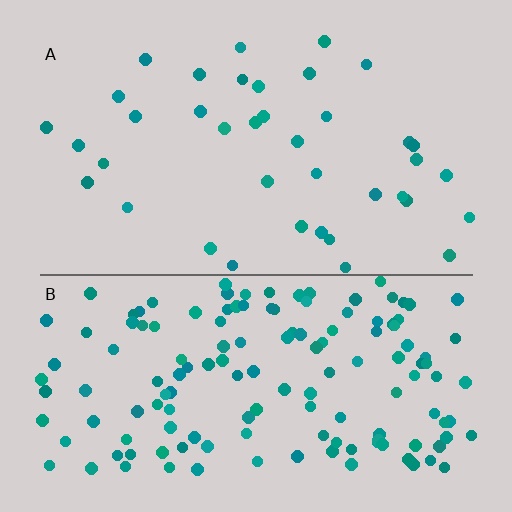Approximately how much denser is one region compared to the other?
Approximately 3.7× — region B over region A.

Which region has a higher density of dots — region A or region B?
B (the bottom).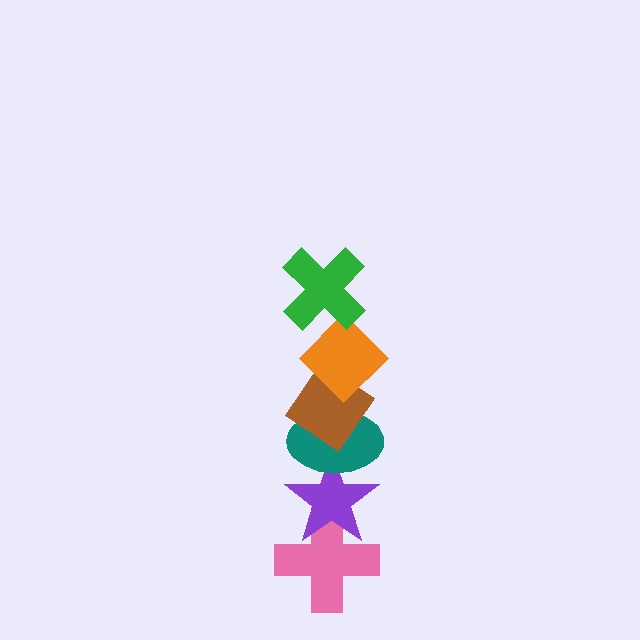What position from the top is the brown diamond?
The brown diamond is 3rd from the top.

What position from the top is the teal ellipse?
The teal ellipse is 4th from the top.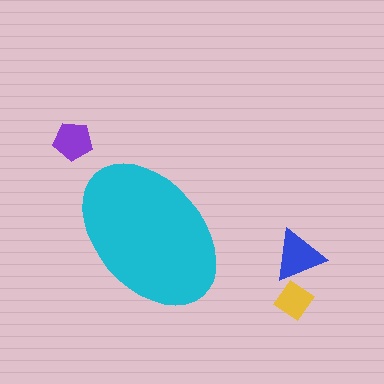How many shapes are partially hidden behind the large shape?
0 shapes are partially hidden.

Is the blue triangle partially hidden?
No, the blue triangle is fully visible.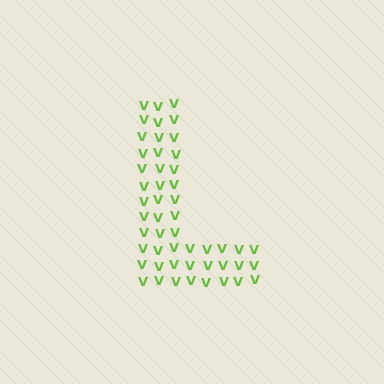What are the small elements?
The small elements are letter V's.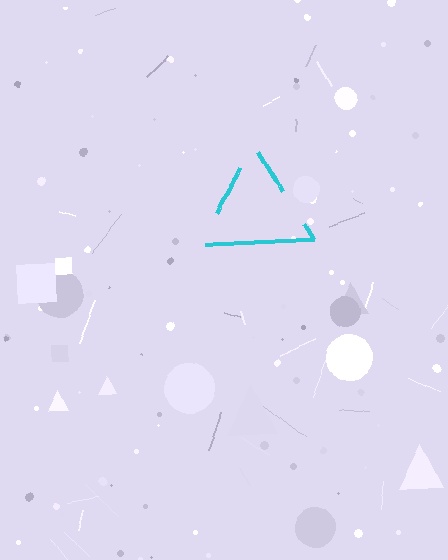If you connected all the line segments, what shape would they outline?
They would outline a triangle.